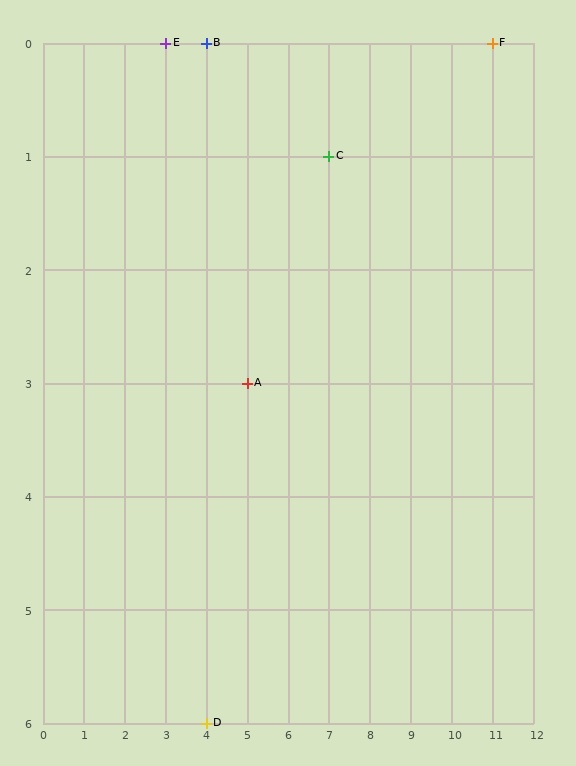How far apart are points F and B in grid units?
Points F and B are 7 columns apart.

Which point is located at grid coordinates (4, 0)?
Point B is at (4, 0).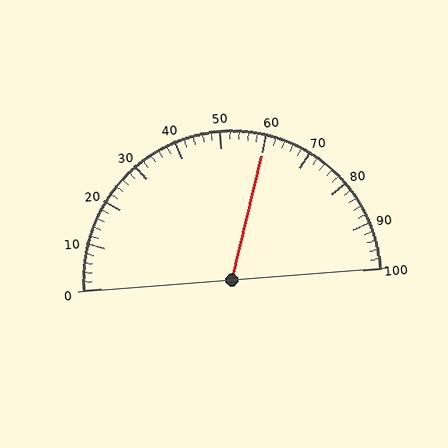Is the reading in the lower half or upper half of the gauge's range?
The reading is in the upper half of the range (0 to 100).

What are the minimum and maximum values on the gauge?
The gauge ranges from 0 to 100.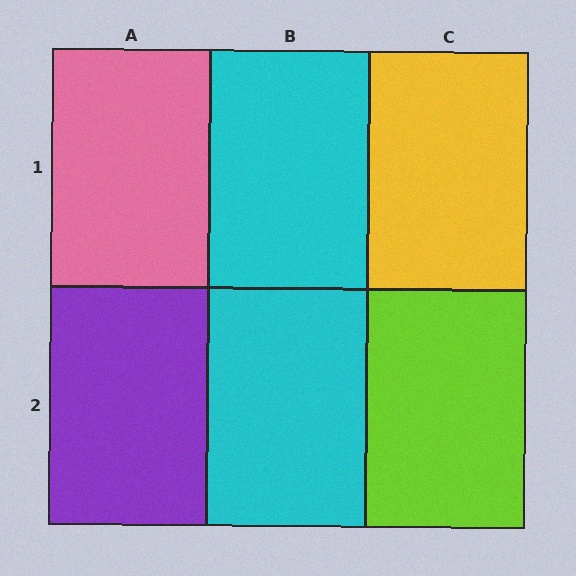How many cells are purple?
1 cell is purple.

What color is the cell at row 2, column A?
Purple.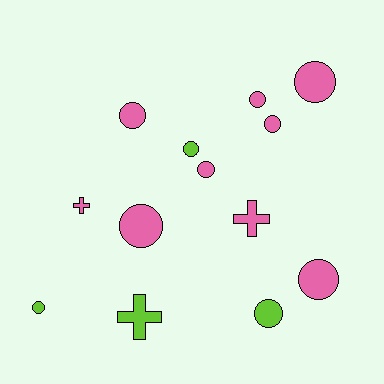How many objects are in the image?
There are 13 objects.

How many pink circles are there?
There are 7 pink circles.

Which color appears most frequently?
Pink, with 9 objects.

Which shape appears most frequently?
Circle, with 10 objects.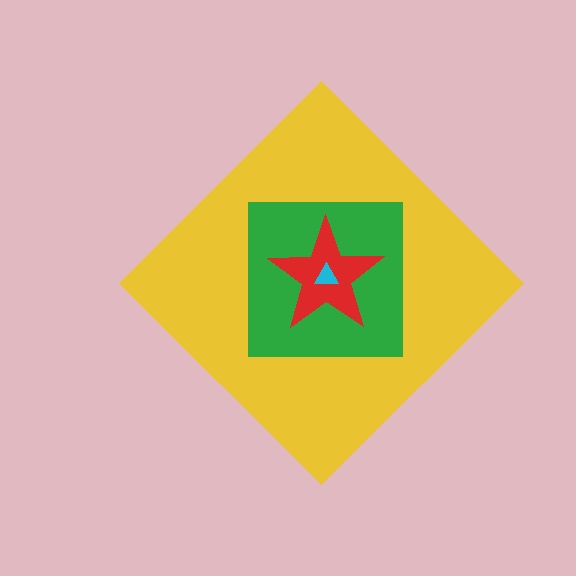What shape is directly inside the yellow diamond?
The green square.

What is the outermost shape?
The yellow diamond.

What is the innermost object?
The cyan triangle.